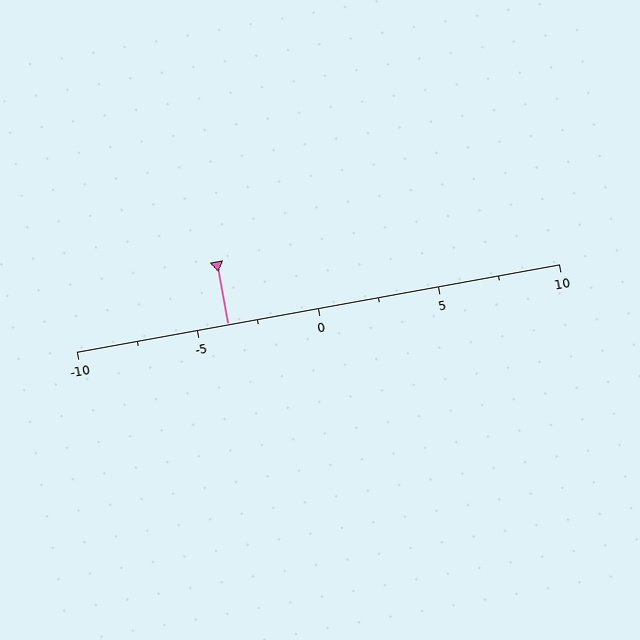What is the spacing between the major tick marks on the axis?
The major ticks are spaced 5 apart.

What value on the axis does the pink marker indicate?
The marker indicates approximately -3.8.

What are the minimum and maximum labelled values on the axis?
The axis runs from -10 to 10.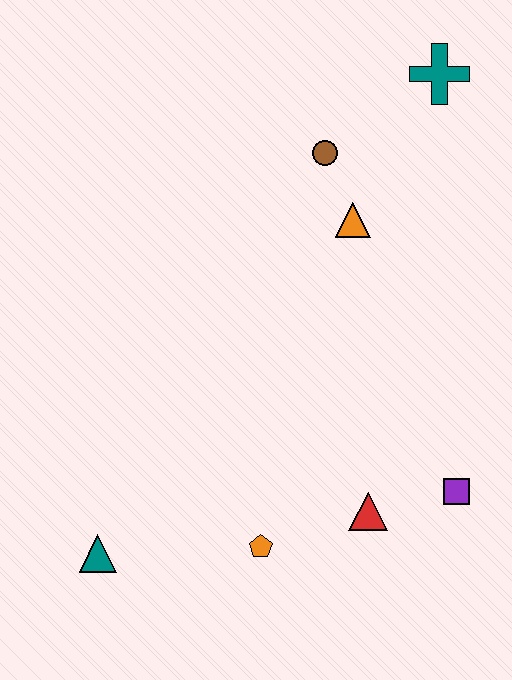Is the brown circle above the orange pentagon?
Yes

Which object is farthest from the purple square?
The teal cross is farthest from the purple square.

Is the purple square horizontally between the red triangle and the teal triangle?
No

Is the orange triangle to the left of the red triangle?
Yes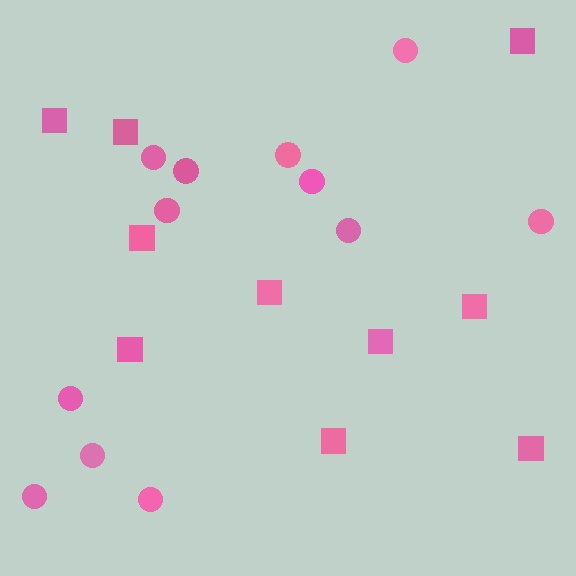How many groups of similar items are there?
There are 2 groups: one group of circles (12) and one group of squares (10).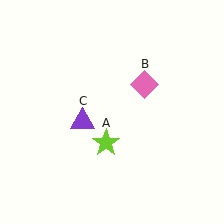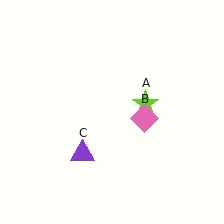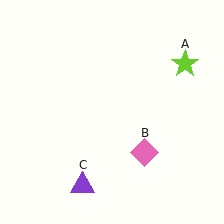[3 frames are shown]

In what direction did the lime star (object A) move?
The lime star (object A) moved up and to the right.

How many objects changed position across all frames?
3 objects changed position: lime star (object A), pink diamond (object B), purple triangle (object C).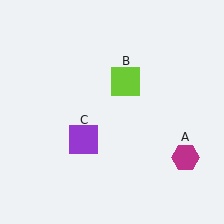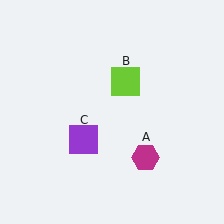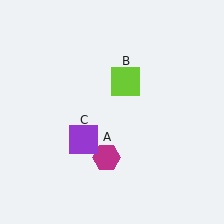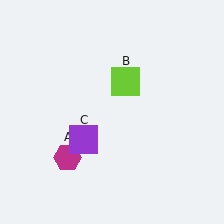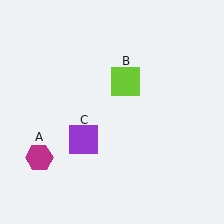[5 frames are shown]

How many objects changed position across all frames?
1 object changed position: magenta hexagon (object A).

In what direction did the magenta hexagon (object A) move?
The magenta hexagon (object A) moved left.